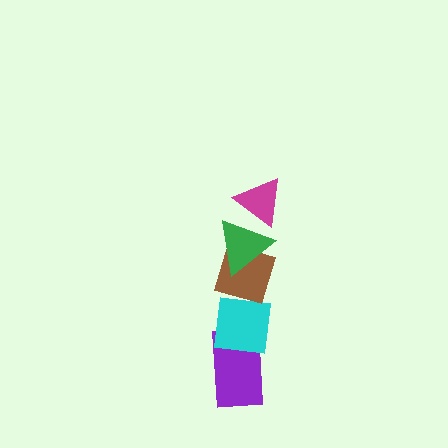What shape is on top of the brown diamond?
The green triangle is on top of the brown diamond.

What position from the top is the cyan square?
The cyan square is 4th from the top.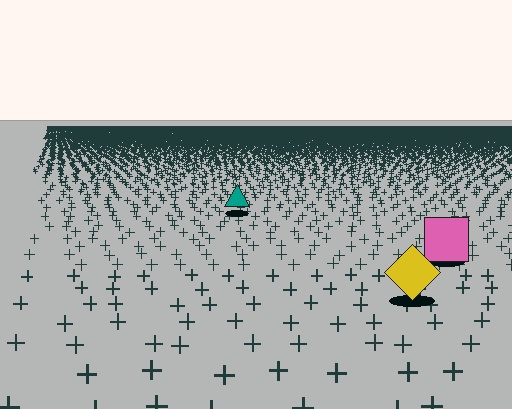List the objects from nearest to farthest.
From nearest to farthest: the yellow diamond, the pink square, the teal triangle.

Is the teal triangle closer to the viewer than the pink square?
No. The pink square is closer — you can tell from the texture gradient: the ground texture is coarser near it.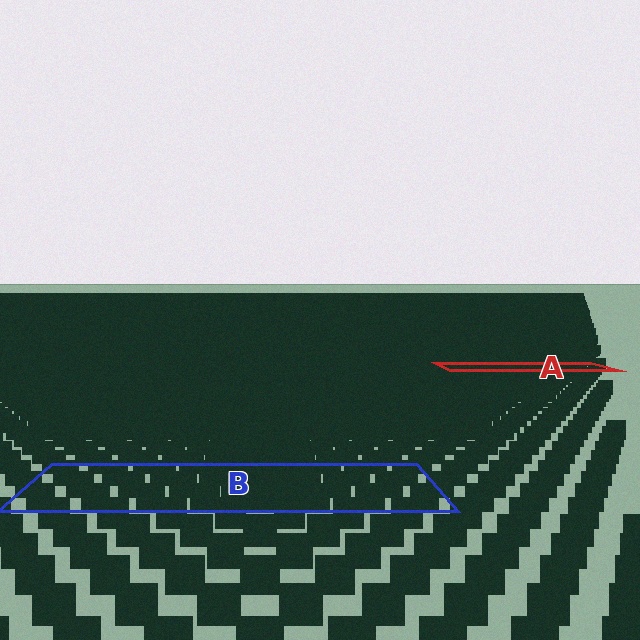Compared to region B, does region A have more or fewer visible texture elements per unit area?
Region A has more texture elements per unit area — they are packed more densely because it is farther away.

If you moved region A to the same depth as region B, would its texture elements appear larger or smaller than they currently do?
They would appear larger. At a closer depth, the same texture elements are projected at a bigger on-screen size.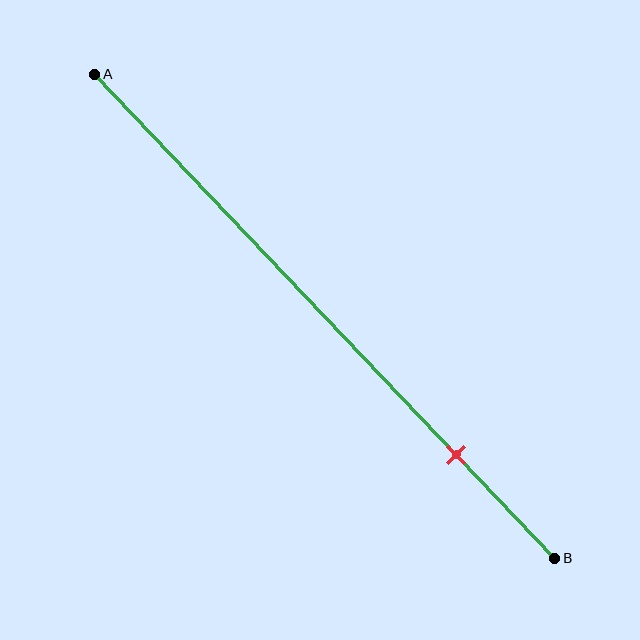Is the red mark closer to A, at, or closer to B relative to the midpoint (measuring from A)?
The red mark is closer to point B than the midpoint of segment AB.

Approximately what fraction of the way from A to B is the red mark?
The red mark is approximately 80% of the way from A to B.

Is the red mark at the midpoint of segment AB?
No, the mark is at about 80% from A, not at the 50% midpoint.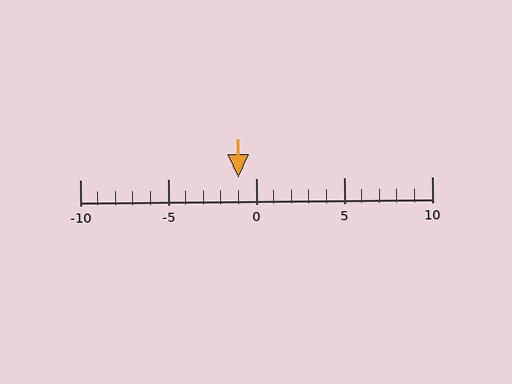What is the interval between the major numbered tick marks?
The major tick marks are spaced 5 units apart.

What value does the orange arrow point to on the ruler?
The orange arrow points to approximately -1.